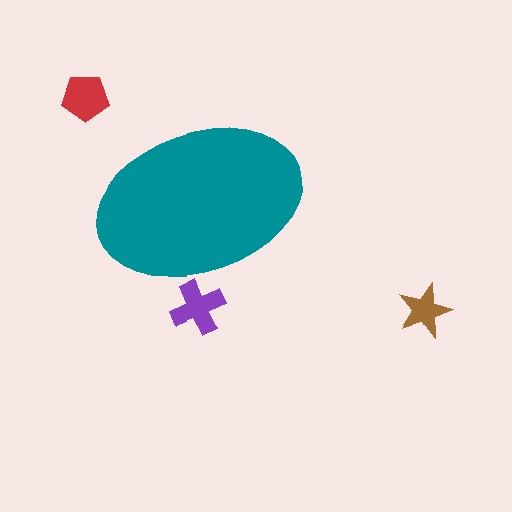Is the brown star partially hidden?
No, the brown star is fully visible.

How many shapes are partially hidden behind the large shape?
1 shape is partially hidden.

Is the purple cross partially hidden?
Yes, the purple cross is partially hidden behind the teal ellipse.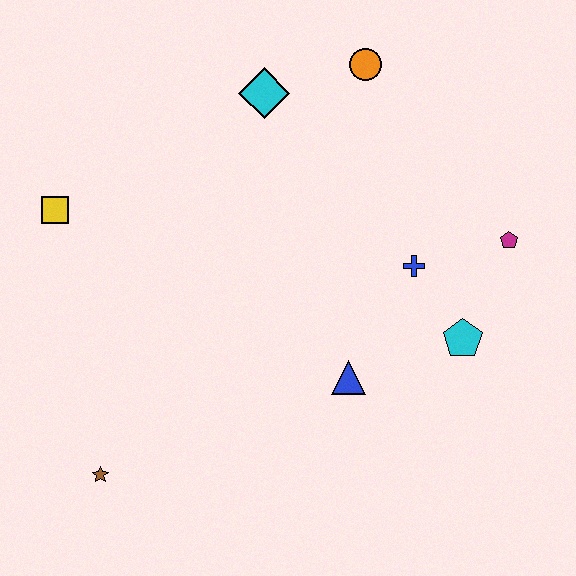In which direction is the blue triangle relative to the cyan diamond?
The blue triangle is below the cyan diamond.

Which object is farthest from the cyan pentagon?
The yellow square is farthest from the cyan pentagon.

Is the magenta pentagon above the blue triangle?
Yes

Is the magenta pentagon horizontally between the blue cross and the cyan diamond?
No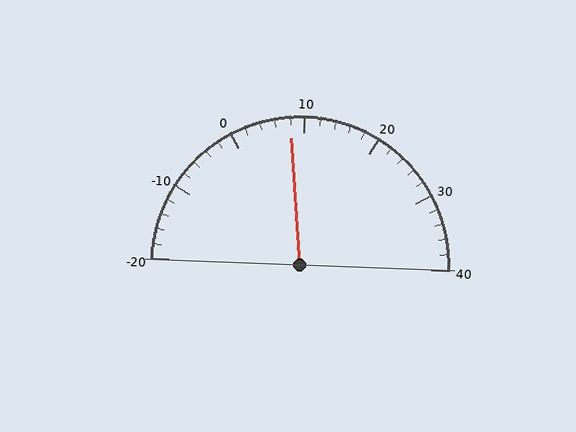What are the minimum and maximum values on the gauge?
The gauge ranges from -20 to 40.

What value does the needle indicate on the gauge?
The needle indicates approximately 8.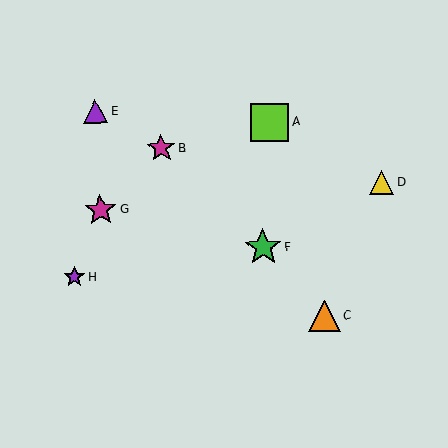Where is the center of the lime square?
The center of the lime square is at (269, 122).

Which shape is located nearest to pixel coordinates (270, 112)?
The lime square (labeled A) at (269, 122) is nearest to that location.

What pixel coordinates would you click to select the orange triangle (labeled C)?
Click at (324, 316) to select the orange triangle C.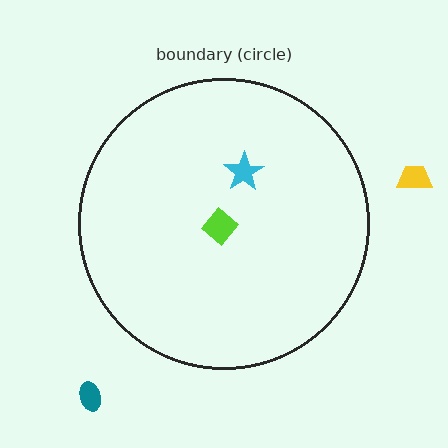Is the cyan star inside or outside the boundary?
Inside.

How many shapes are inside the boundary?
2 inside, 2 outside.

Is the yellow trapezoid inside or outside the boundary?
Outside.